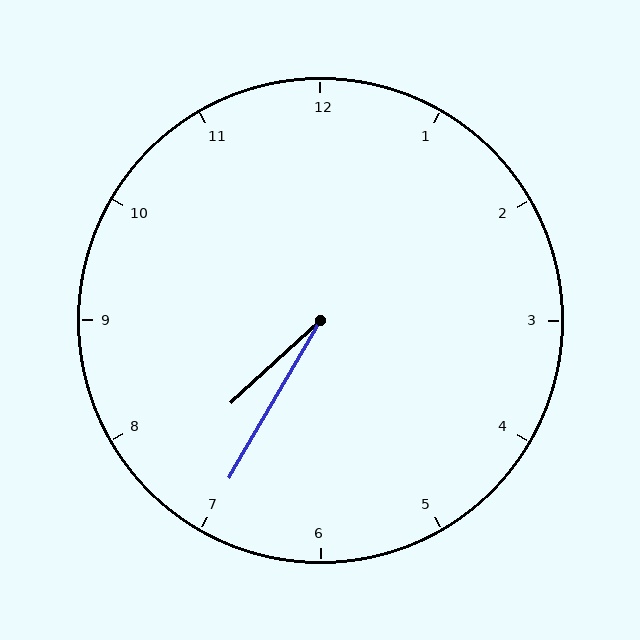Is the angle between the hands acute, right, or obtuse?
It is acute.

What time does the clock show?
7:35.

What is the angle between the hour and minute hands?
Approximately 18 degrees.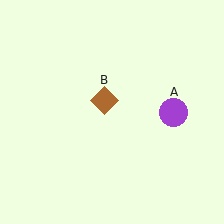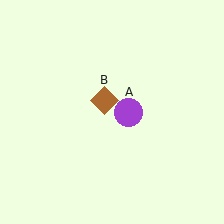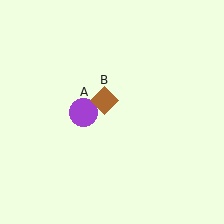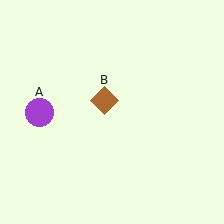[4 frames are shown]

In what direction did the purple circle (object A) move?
The purple circle (object A) moved left.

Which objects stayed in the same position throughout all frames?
Brown diamond (object B) remained stationary.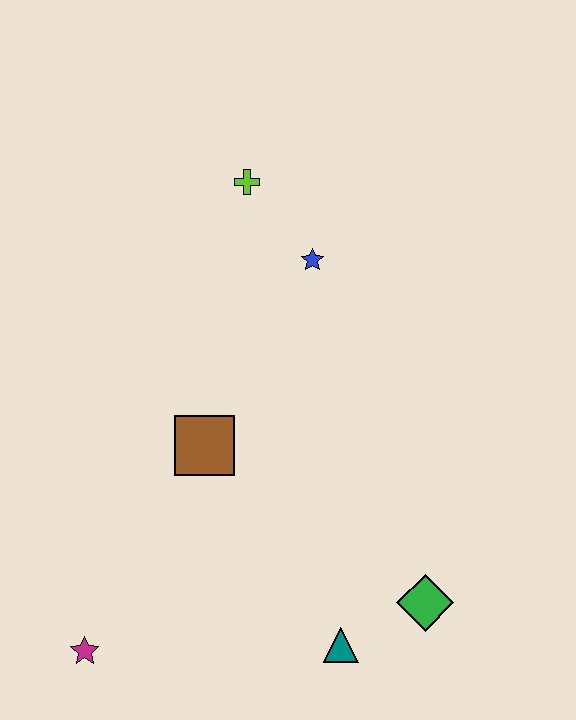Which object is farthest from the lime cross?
The magenta star is farthest from the lime cross.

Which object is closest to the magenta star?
The brown square is closest to the magenta star.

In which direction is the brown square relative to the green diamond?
The brown square is to the left of the green diamond.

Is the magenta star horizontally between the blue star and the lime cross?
No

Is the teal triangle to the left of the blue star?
No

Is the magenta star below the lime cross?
Yes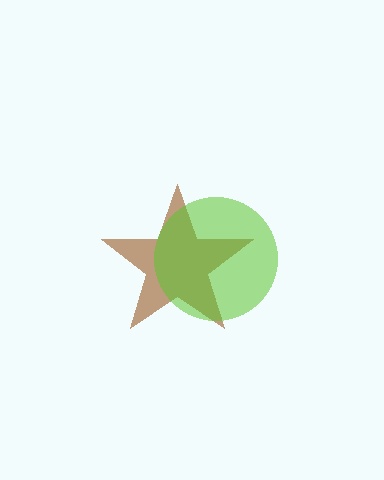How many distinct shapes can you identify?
There are 2 distinct shapes: a brown star, a lime circle.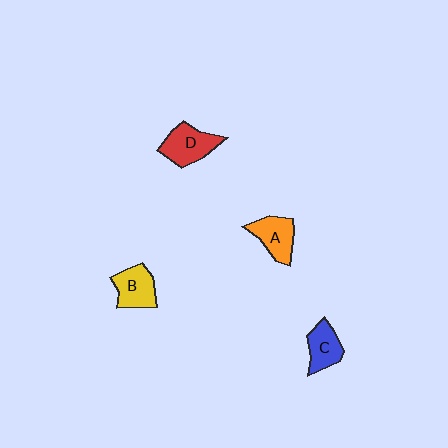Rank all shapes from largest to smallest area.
From largest to smallest: D (red), B (yellow), A (orange), C (blue).